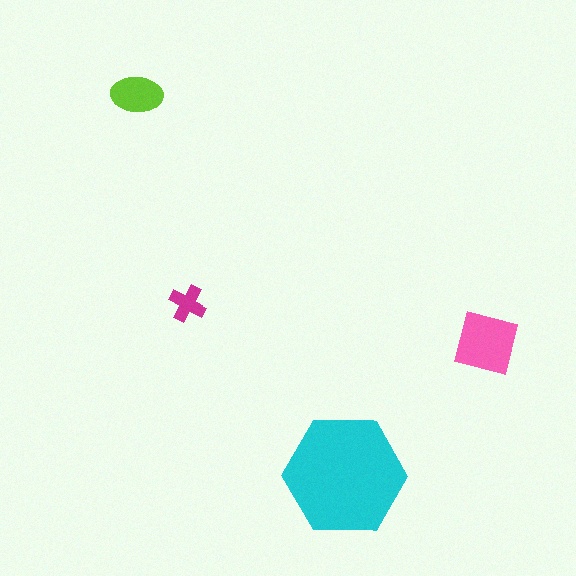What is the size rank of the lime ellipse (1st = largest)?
3rd.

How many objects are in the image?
There are 4 objects in the image.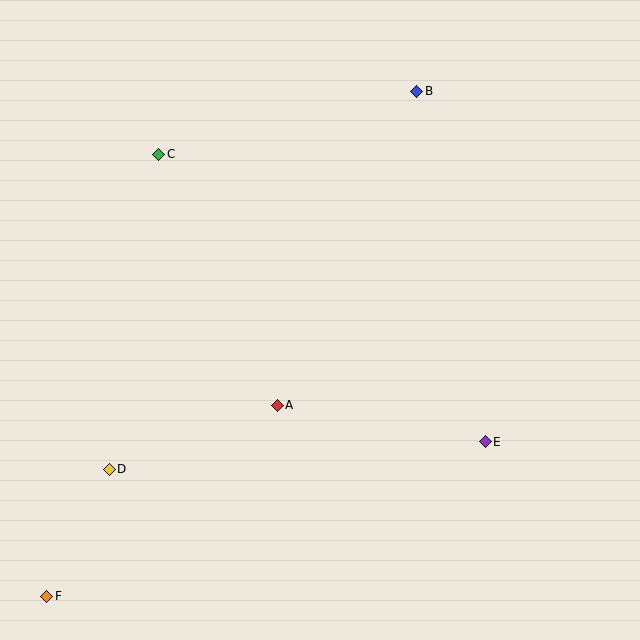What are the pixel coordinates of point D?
Point D is at (109, 469).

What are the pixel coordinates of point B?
Point B is at (417, 91).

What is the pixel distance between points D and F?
The distance between D and F is 142 pixels.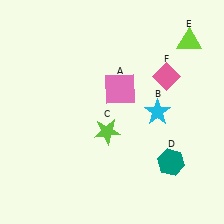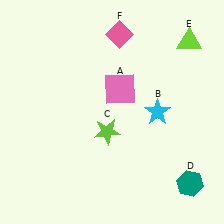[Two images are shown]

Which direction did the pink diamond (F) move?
The pink diamond (F) moved left.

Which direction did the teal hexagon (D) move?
The teal hexagon (D) moved down.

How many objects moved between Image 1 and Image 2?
2 objects moved between the two images.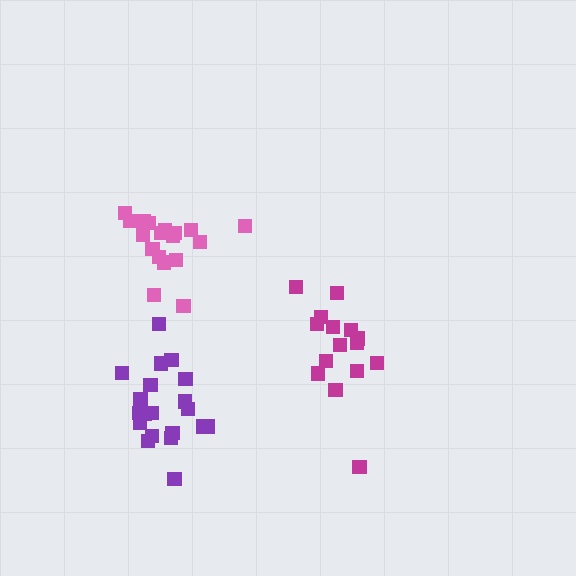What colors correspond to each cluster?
The clusters are colored: purple, magenta, pink.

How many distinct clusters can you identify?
There are 3 distinct clusters.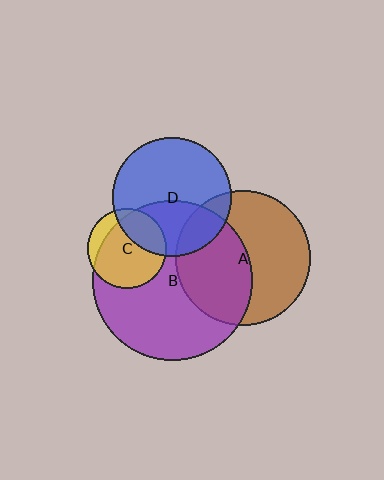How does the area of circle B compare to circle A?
Approximately 1.4 times.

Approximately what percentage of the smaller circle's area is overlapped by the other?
Approximately 40%.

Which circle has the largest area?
Circle B (purple).